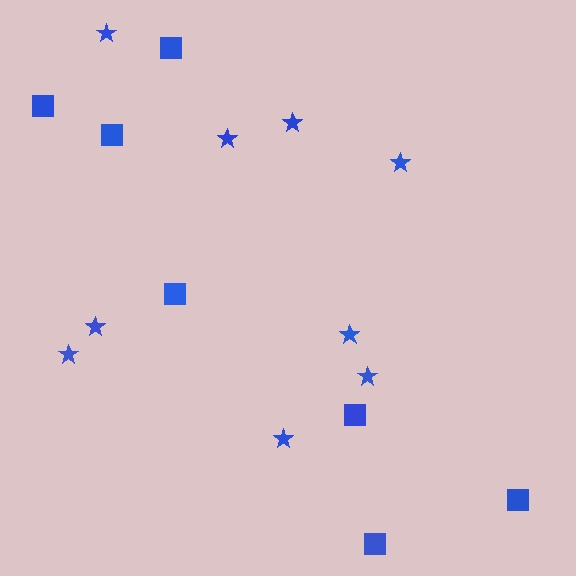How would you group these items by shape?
There are 2 groups: one group of squares (7) and one group of stars (9).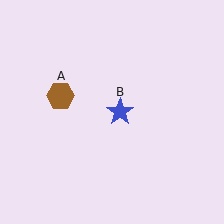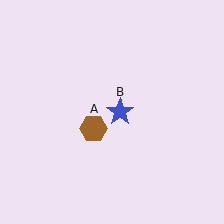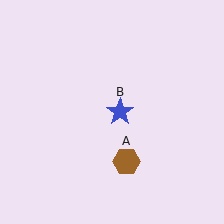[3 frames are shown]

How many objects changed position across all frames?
1 object changed position: brown hexagon (object A).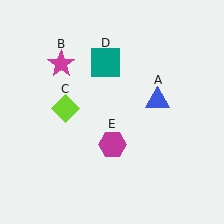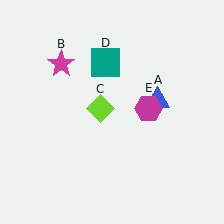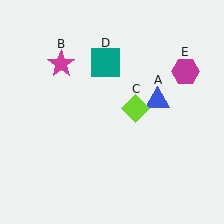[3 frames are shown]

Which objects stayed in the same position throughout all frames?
Blue triangle (object A) and magenta star (object B) and teal square (object D) remained stationary.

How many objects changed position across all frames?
2 objects changed position: lime diamond (object C), magenta hexagon (object E).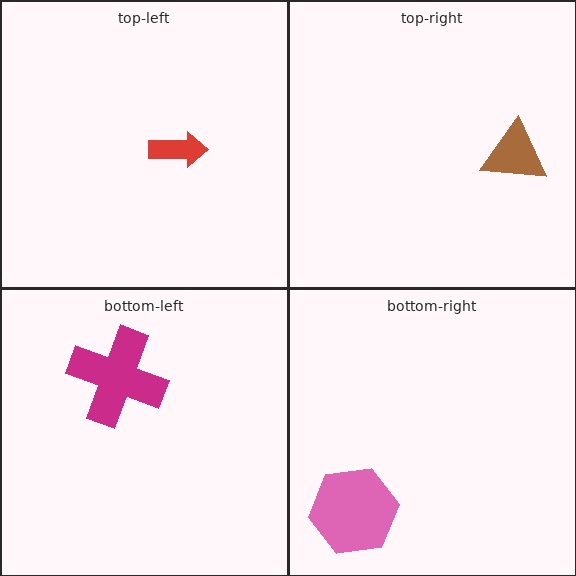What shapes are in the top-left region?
The red arrow.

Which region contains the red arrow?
The top-left region.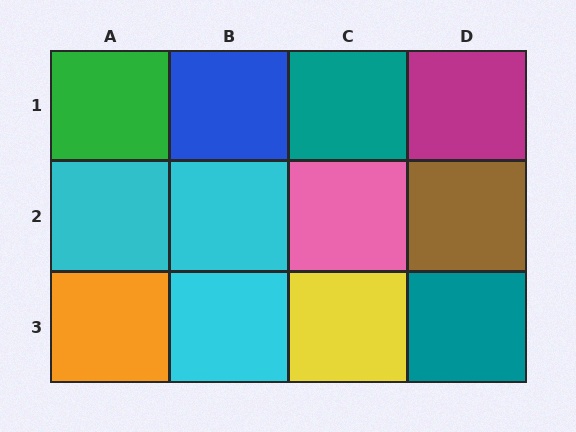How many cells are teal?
2 cells are teal.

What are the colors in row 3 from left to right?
Orange, cyan, yellow, teal.